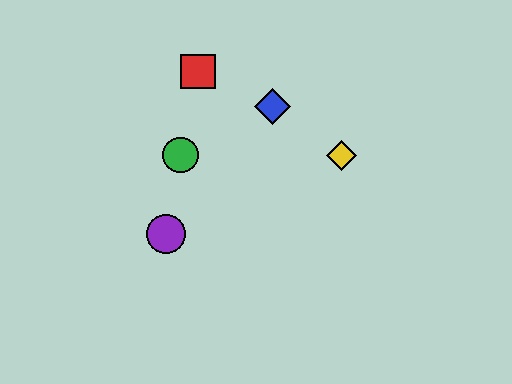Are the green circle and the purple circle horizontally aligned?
No, the green circle is at y≈155 and the purple circle is at y≈234.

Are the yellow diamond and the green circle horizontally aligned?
Yes, both are at y≈155.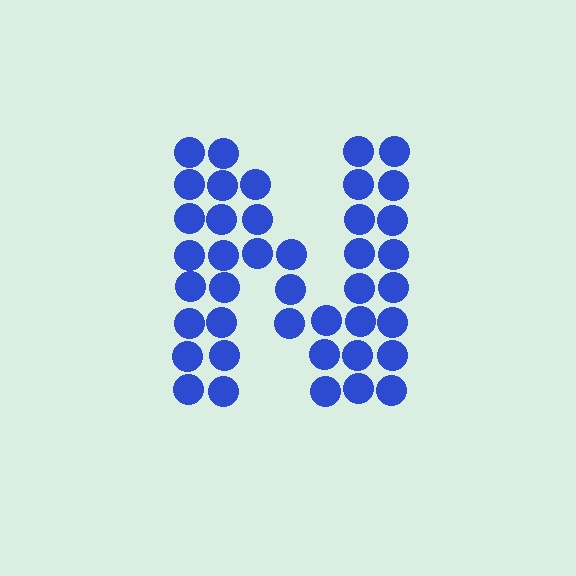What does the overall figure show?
The overall figure shows the letter N.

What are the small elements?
The small elements are circles.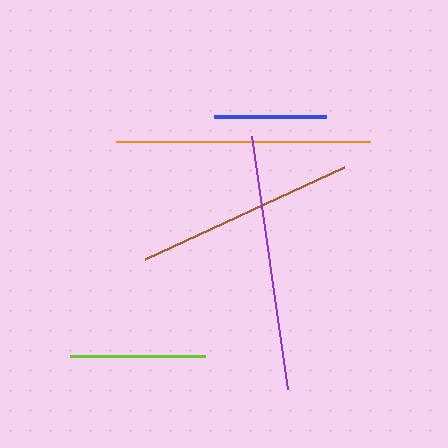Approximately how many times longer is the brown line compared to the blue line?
The brown line is approximately 2.0 times the length of the blue line.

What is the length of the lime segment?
The lime segment is approximately 135 pixels long.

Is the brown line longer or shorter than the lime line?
The brown line is longer than the lime line.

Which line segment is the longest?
The purple line is the longest at approximately 255 pixels.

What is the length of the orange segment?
The orange segment is approximately 254 pixels long.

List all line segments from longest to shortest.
From longest to shortest: purple, orange, brown, lime, blue.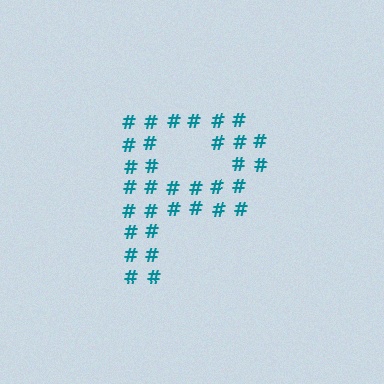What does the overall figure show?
The overall figure shows the letter P.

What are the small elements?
The small elements are hash symbols.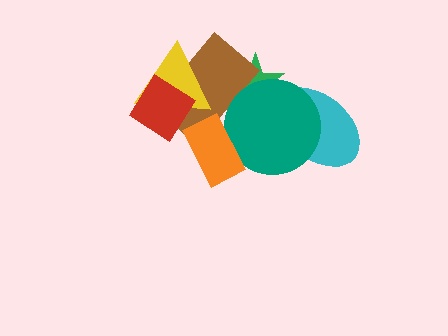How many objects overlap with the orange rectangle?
2 objects overlap with the orange rectangle.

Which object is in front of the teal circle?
The orange rectangle is in front of the teal circle.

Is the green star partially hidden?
Yes, it is partially covered by another shape.